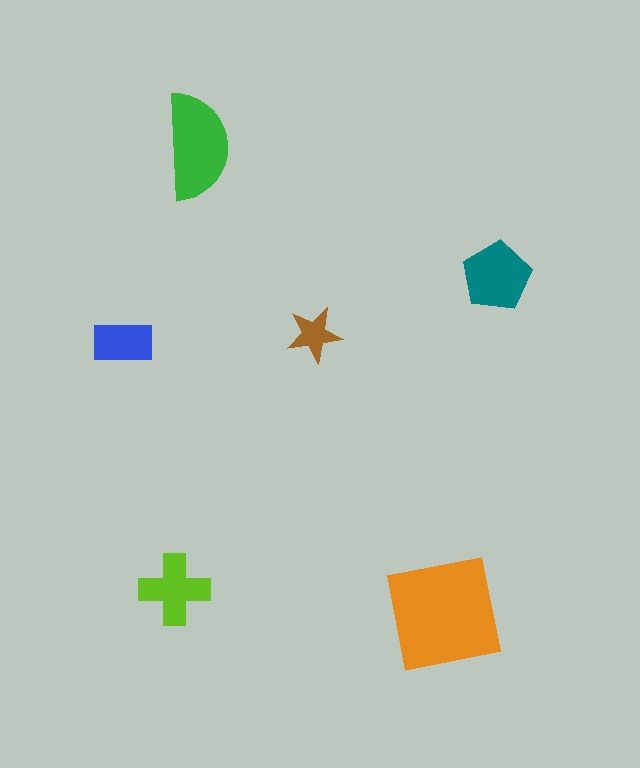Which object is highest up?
The green semicircle is topmost.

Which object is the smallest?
The brown star.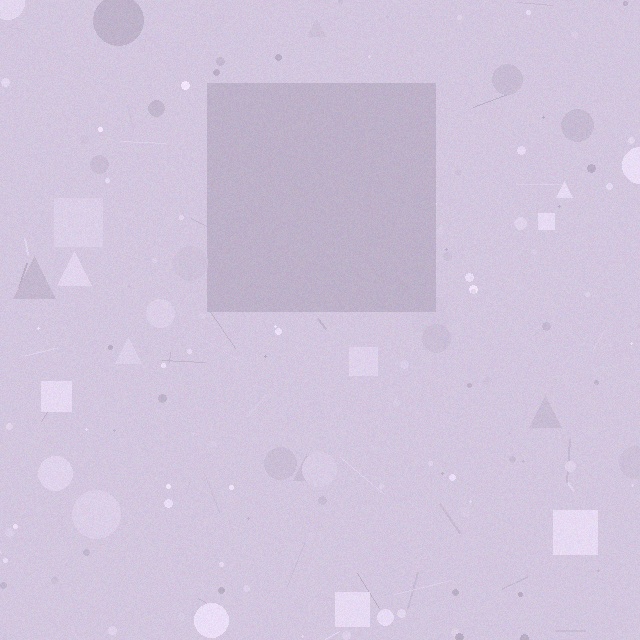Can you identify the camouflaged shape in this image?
The camouflaged shape is a square.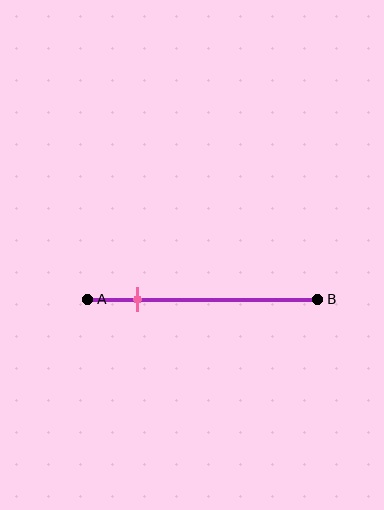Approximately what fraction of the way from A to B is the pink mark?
The pink mark is approximately 20% of the way from A to B.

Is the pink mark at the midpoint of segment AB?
No, the mark is at about 20% from A, not at the 50% midpoint.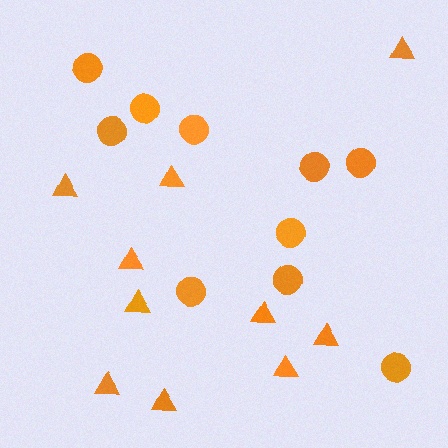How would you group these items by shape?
There are 2 groups: one group of triangles (10) and one group of circles (10).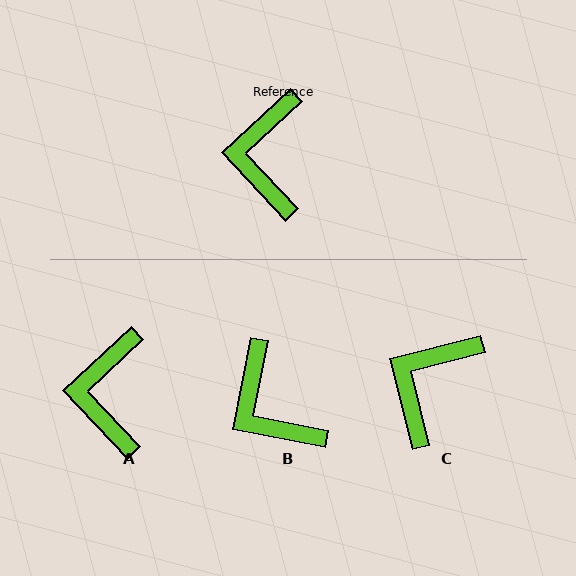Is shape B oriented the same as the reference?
No, it is off by about 36 degrees.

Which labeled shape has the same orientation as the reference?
A.